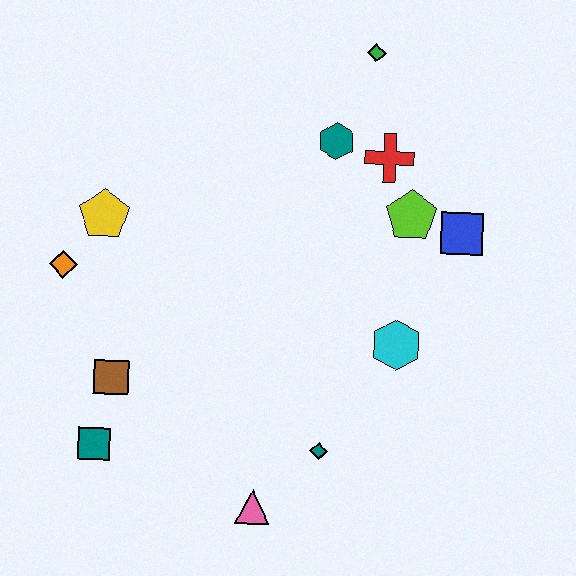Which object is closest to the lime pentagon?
The blue square is closest to the lime pentagon.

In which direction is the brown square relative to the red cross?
The brown square is to the left of the red cross.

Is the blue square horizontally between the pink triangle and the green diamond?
No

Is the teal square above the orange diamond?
No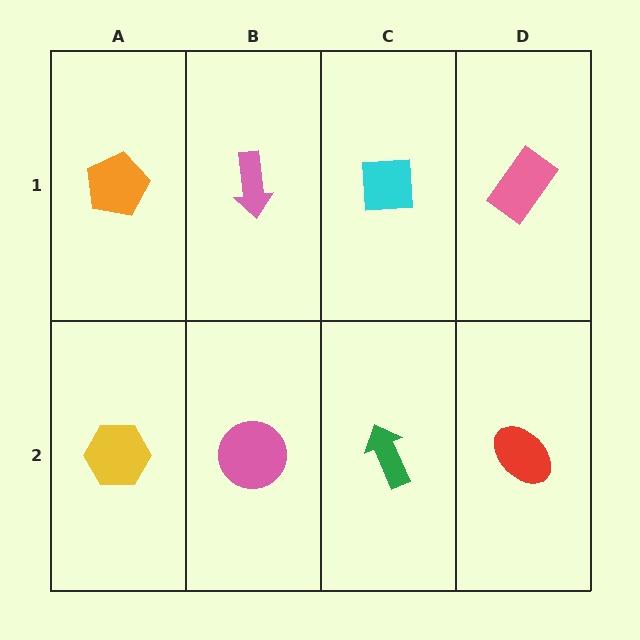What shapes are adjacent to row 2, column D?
A pink rectangle (row 1, column D), a green arrow (row 2, column C).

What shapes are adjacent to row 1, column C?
A green arrow (row 2, column C), a pink arrow (row 1, column B), a pink rectangle (row 1, column D).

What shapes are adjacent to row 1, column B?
A pink circle (row 2, column B), an orange pentagon (row 1, column A), a cyan square (row 1, column C).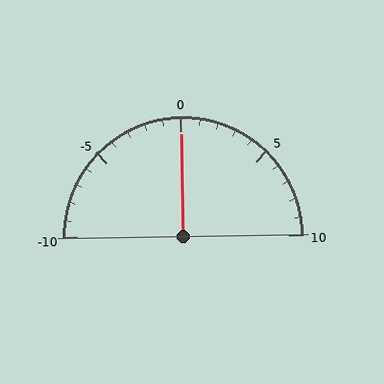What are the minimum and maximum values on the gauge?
The gauge ranges from -10 to 10.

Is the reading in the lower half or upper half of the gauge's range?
The reading is in the upper half of the range (-10 to 10).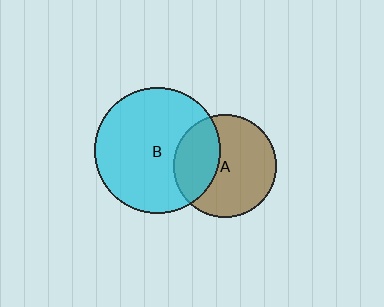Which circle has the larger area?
Circle B (cyan).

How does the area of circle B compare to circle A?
Approximately 1.5 times.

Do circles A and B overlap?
Yes.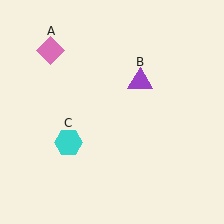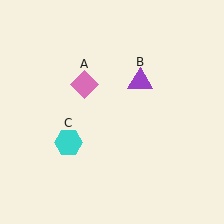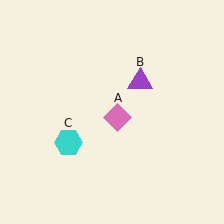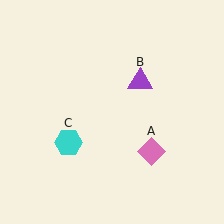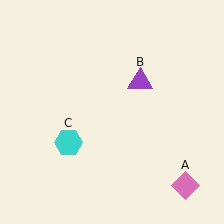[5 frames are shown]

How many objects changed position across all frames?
1 object changed position: pink diamond (object A).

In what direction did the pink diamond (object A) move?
The pink diamond (object A) moved down and to the right.